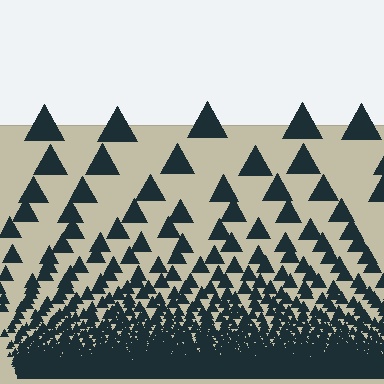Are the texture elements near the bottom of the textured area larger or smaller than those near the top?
Smaller. The gradient is inverted — elements near the bottom are smaller and denser.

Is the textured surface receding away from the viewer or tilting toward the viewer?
The surface appears to tilt toward the viewer. Texture elements get larger and sparser toward the top.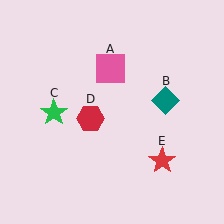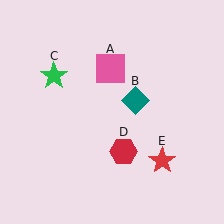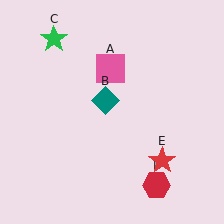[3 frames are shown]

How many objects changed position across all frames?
3 objects changed position: teal diamond (object B), green star (object C), red hexagon (object D).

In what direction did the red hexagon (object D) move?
The red hexagon (object D) moved down and to the right.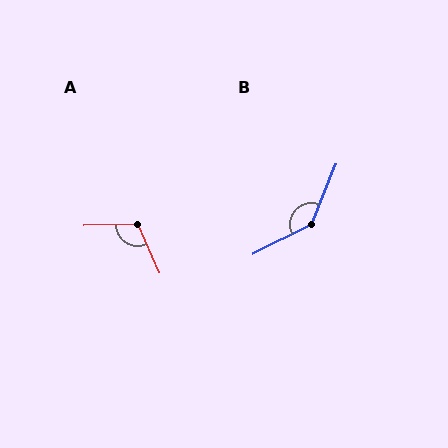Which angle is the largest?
B, at approximately 139 degrees.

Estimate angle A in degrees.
Approximately 113 degrees.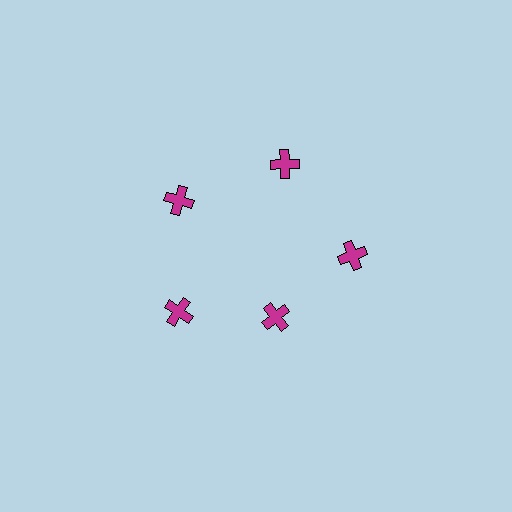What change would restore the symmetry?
The symmetry would be restored by moving it outward, back onto the ring so that all 5 crosses sit at equal angles and equal distance from the center.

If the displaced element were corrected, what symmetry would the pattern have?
It would have 5-fold rotational symmetry — the pattern would map onto itself every 72 degrees.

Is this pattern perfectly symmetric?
No. The 5 magenta crosses are arranged in a ring, but one element near the 5 o'clock position is pulled inward toward the center, breaking the 5-fold rotational symmetry.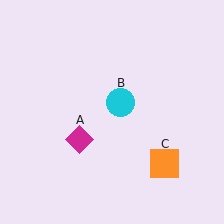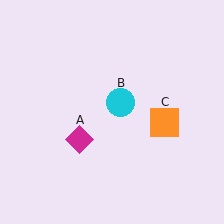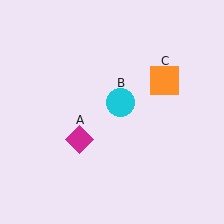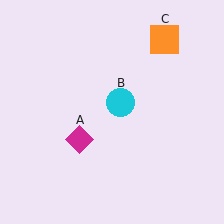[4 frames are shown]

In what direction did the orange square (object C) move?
The orange square (object C) moved up.